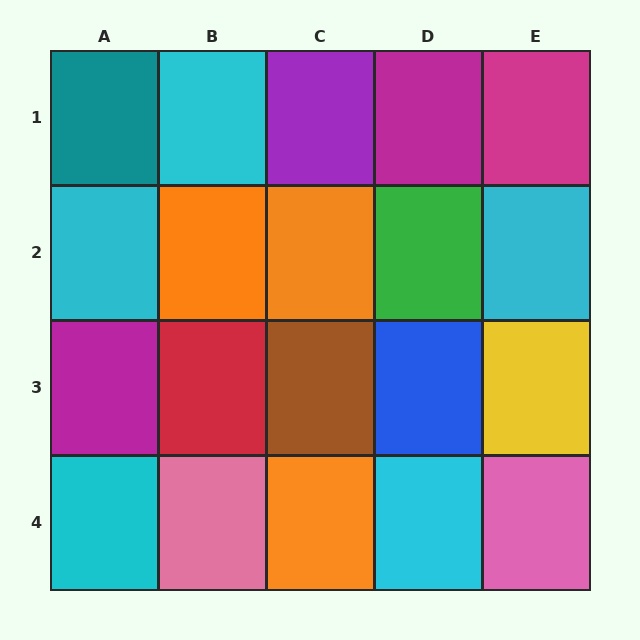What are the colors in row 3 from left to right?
Magenta, red, brown, blue, yellow.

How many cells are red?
1 cell is red.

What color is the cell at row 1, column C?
Purple.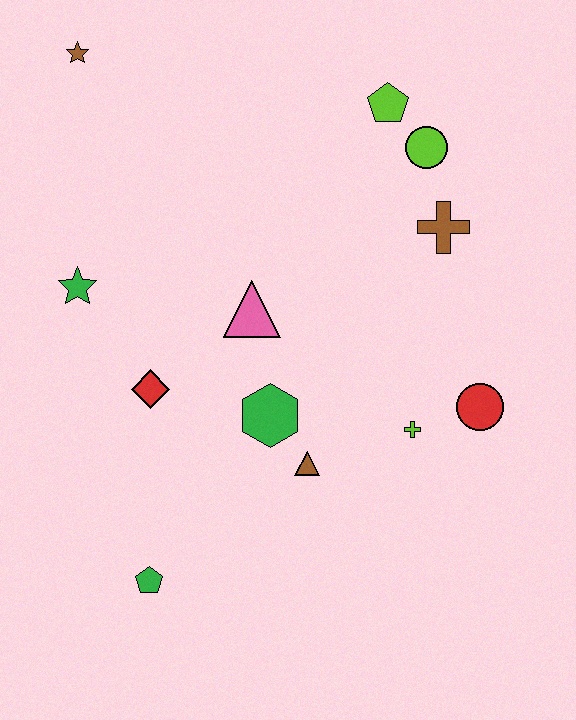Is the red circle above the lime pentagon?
No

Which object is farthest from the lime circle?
The green pentagon is farthest from the lime circle.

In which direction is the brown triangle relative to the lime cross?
The brown triangle is to the left of the lime cross.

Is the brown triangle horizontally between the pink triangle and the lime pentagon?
Yes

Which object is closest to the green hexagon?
The brown triangle is closest to the green hexagon.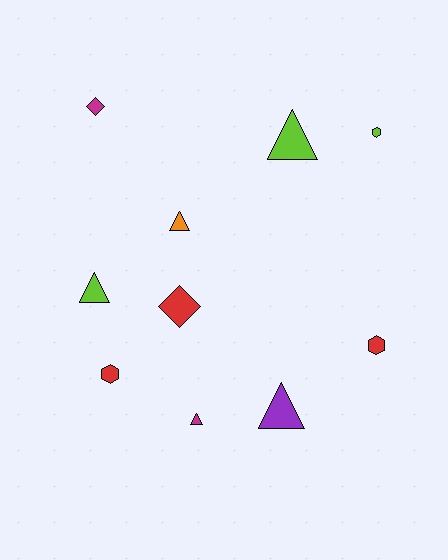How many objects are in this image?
There are 10 objects.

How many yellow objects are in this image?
There are no yellow objects.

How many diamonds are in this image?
There are 2 diamonds.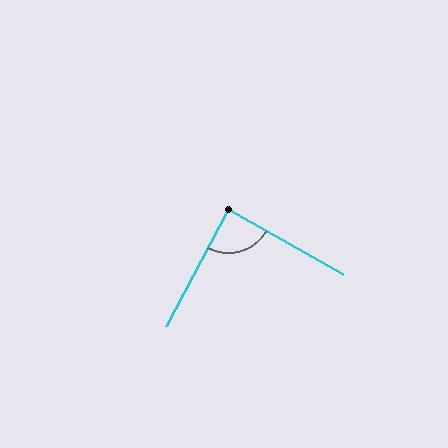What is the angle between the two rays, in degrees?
Approximately 88 degrees.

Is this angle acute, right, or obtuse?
It is approximately a right angle.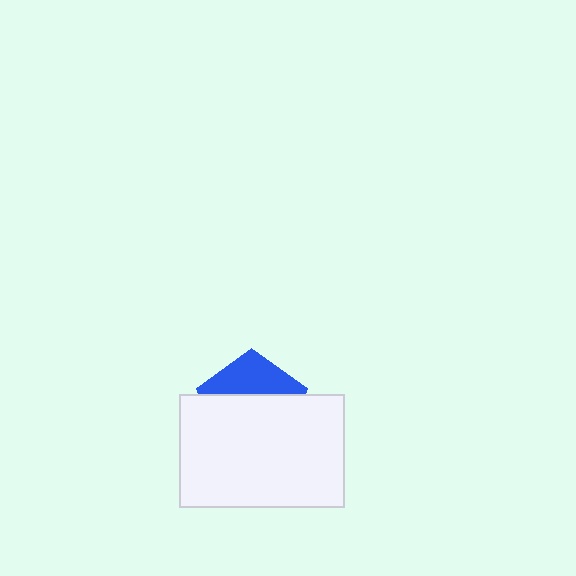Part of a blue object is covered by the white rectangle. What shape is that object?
It is a pentagon.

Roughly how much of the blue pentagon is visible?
A small part of it is visible (roughly 34%).